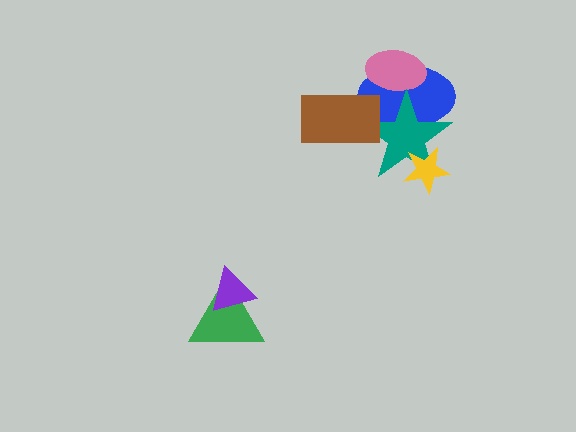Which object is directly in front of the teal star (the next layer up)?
The yellow star is directly in front of the teal star.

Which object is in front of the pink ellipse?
The teal star is in front of the pink ellipse.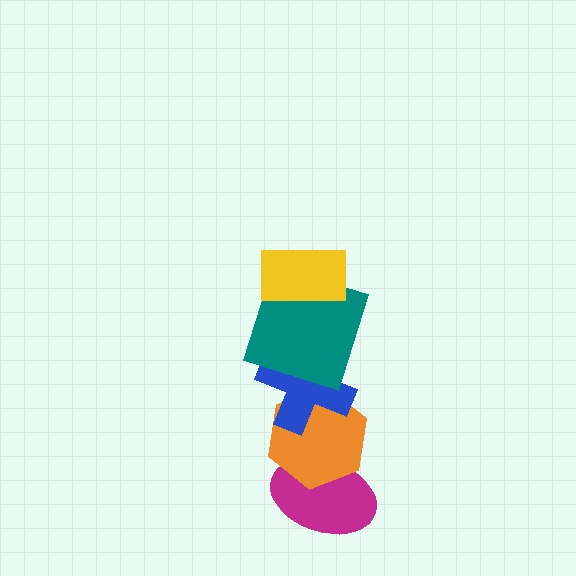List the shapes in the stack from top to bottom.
From top to bottom: the yellow rectangle, the teal square, the blue cross, the orange hexagon, the magenta ellipse.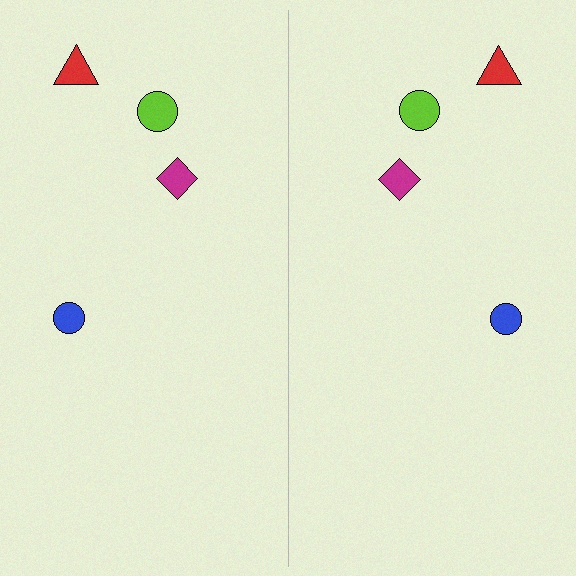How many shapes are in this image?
There are 8 shapes in this image.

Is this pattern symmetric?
Yes, this pattern has bilateral (reflection) symmetry.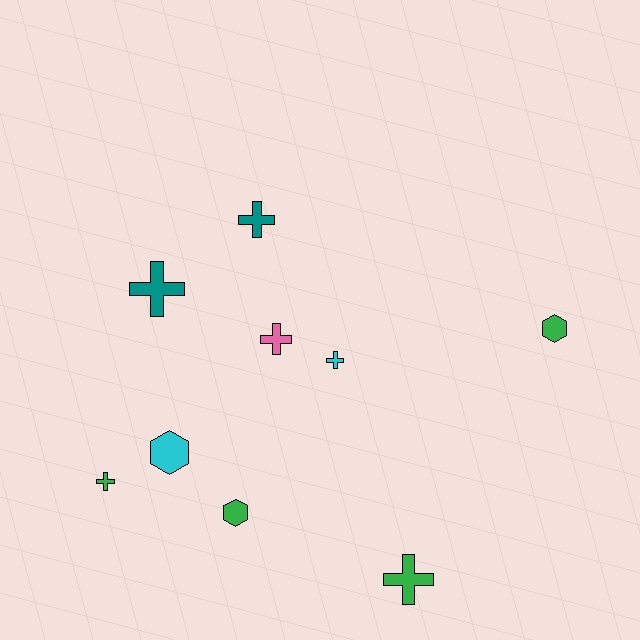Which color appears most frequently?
Green, with 4 objects.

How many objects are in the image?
There are 9 objects.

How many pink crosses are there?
There is 1 pink cross.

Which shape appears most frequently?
Cross, with 6 objects.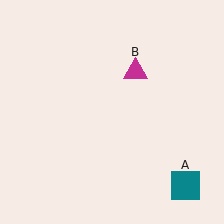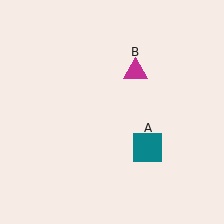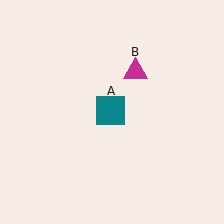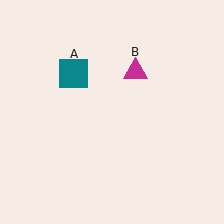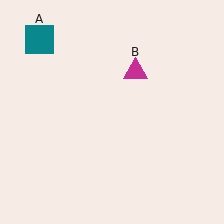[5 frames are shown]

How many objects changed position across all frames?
1 object changed position: teal square (object A).